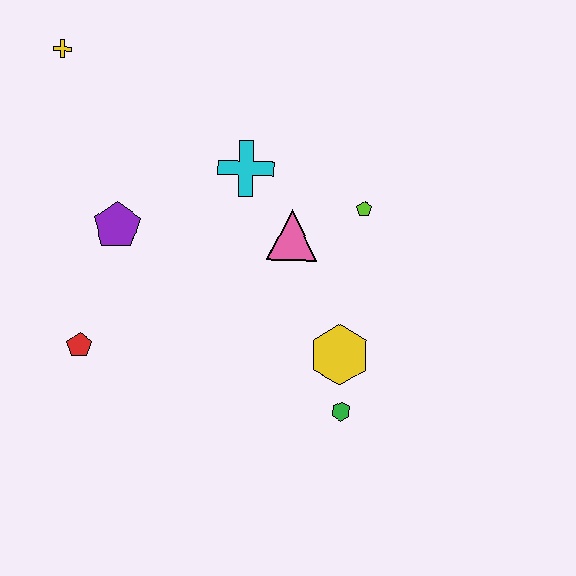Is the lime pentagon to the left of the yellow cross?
No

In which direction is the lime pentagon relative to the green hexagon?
The lime pentagon is above the green hexagon.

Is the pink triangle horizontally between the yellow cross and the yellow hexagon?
Yes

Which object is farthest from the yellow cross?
The green hexagon is farthest from the yellow cross.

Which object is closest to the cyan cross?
The pink triangle is closest to the cyan cross.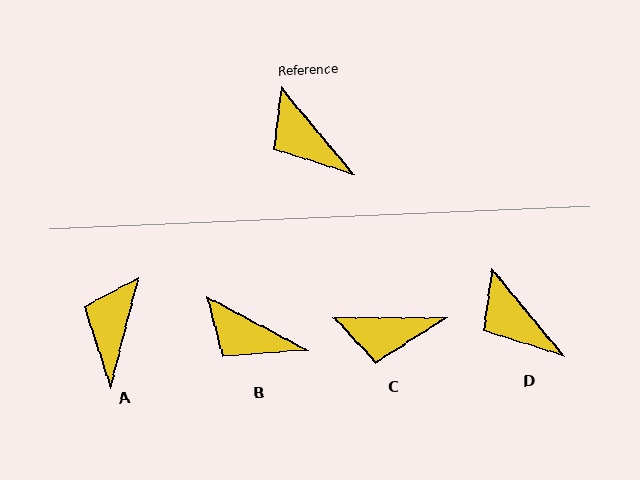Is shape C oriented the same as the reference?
No, it is off by about 50 degrees.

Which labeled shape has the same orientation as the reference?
D.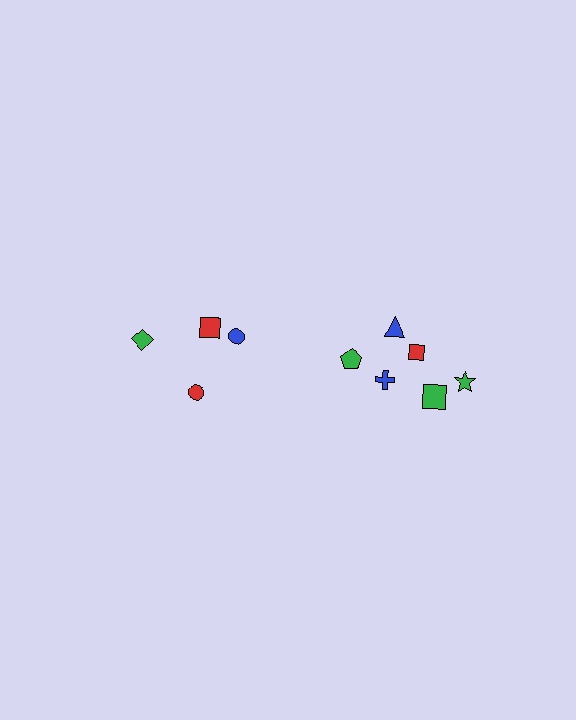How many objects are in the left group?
There are 4 objects.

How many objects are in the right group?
There are 6 objects.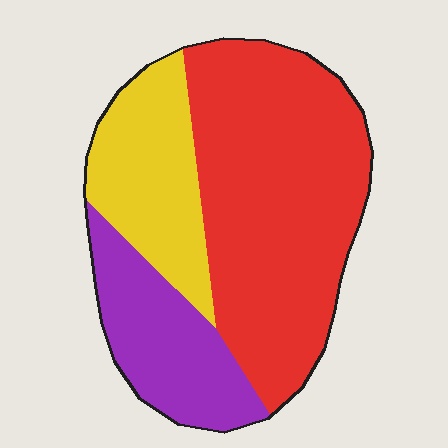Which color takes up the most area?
Red, at roughly 55%.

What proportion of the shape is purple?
Purple takes up about one fifth (1/5) of the shape.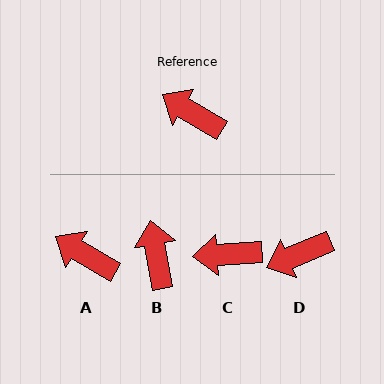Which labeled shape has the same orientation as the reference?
A.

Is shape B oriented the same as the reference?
No, it is off by about 50 degrees.